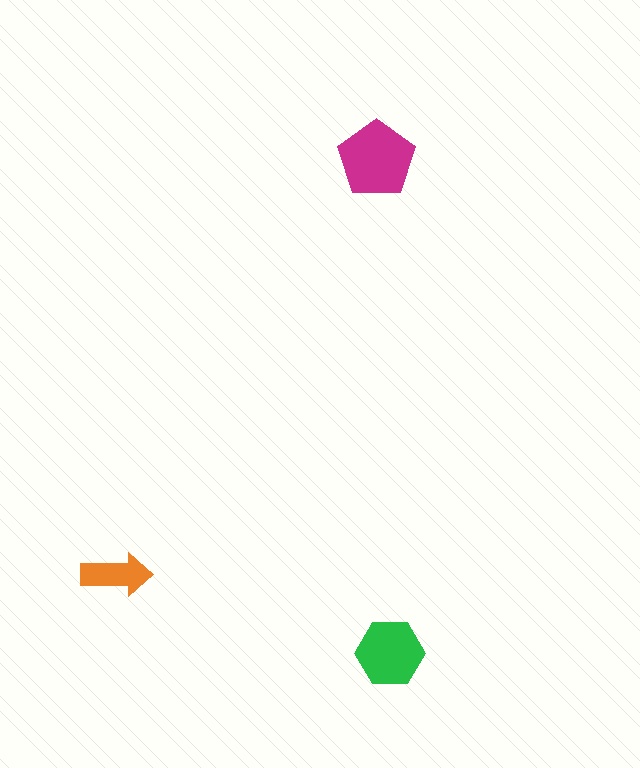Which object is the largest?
The magenta pentagon.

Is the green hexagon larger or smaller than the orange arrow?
Larger.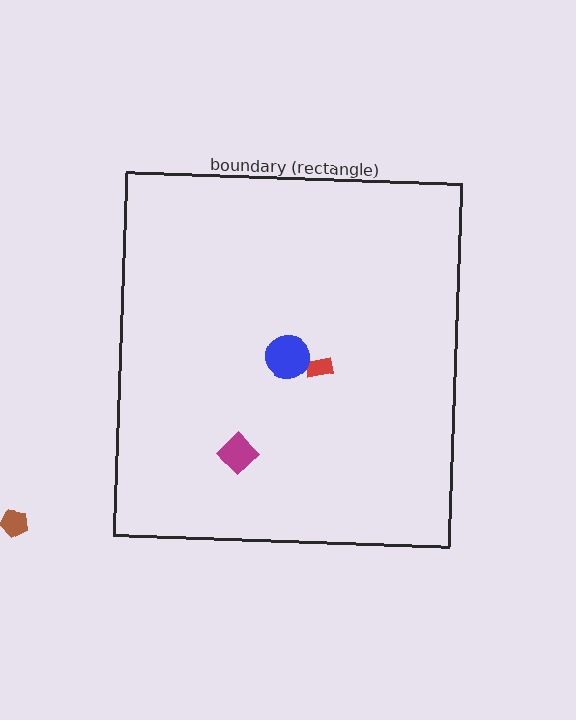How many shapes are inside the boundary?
3 inside, 1 outside.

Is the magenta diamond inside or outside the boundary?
Inside.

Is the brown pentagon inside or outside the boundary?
Outside.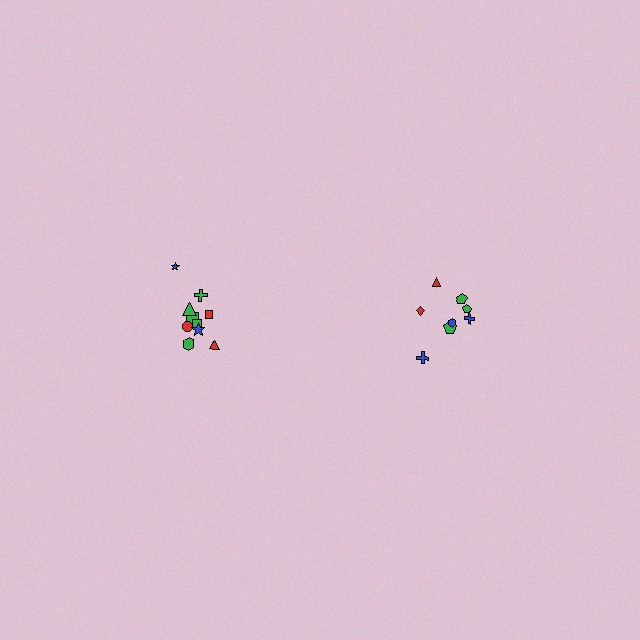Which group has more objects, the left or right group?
The left group.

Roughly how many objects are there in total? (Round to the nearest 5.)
Roughly 20 objects in total.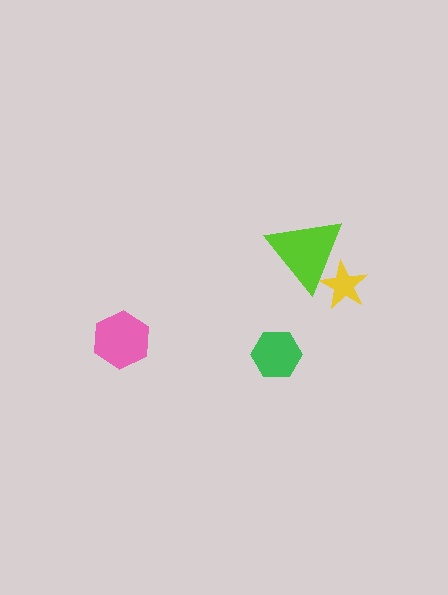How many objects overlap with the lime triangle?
1 object overlaps with the lime triangle.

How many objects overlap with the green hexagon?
0 objects overlap with the green hexagon.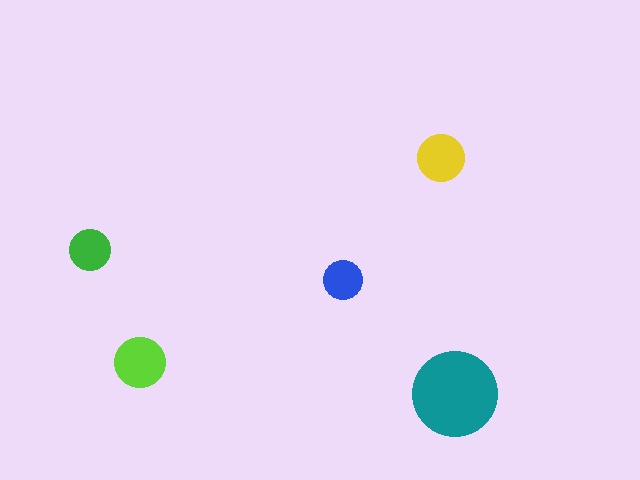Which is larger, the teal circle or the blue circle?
The teal one.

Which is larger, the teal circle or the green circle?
The teal one.